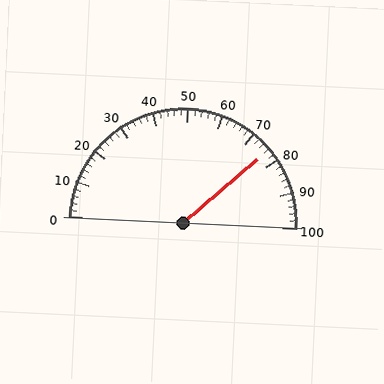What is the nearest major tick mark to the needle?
The nearest major tick mark is 80.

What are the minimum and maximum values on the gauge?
The gauge ranges from 0 to 100.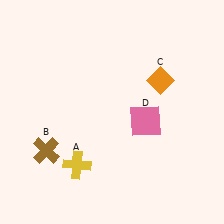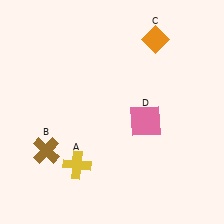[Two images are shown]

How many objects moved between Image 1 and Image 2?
1 object moved between the two images.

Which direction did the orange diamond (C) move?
The orange diamond (C) moved up.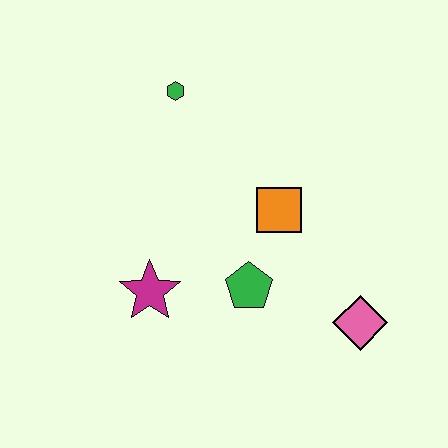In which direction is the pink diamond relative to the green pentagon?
The pink diamond is to the right of the green pentagon.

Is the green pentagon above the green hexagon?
No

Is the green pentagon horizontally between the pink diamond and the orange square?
No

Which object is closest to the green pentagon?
The orange square is closest to the green pentagon.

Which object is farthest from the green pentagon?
The green hexagon is farthest from the green pentagon.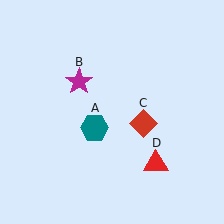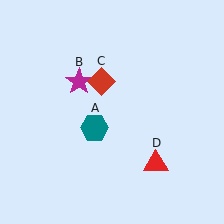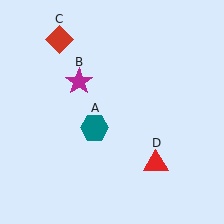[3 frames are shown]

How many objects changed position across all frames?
1 object changed position: red diamond (object C).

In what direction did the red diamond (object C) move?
The red diamond (object C) moved up and to the left.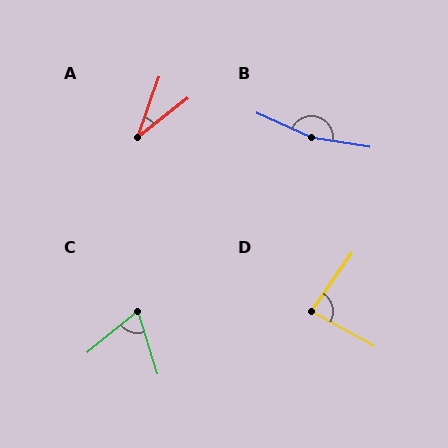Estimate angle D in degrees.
Approximately 84 degrees.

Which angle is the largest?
B, at approximately 165 degrees.